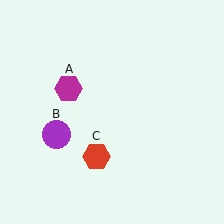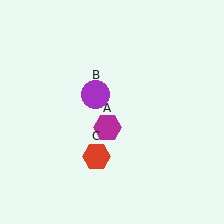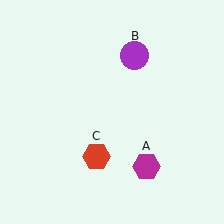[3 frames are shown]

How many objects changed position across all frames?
2 objects changed position: magenta hexagon (object A), purple circle (object B).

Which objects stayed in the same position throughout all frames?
Red hexagon (object C) remained stationary.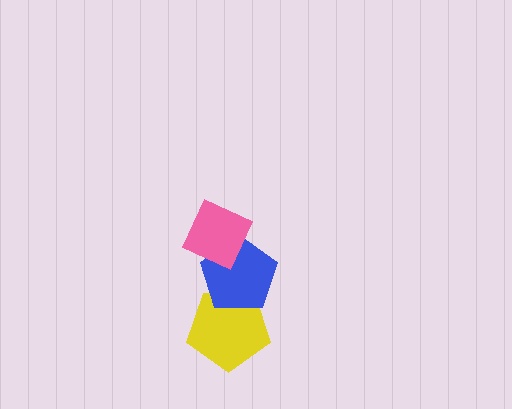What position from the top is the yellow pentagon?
The yellow pentagon is 3rd from the top.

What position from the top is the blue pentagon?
The blue pentagon is 2nd from the top.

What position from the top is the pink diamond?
The pink diamond is 1st from the top.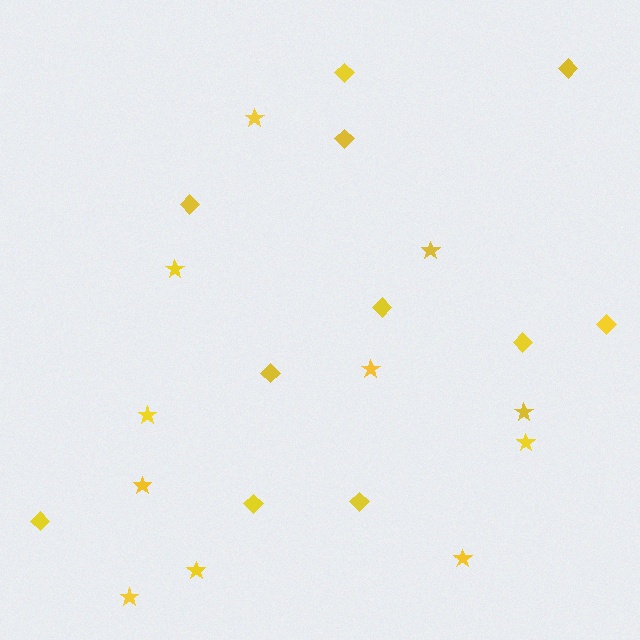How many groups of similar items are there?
There are 2 groups: one group of stars (11) and one group of diamonds (11).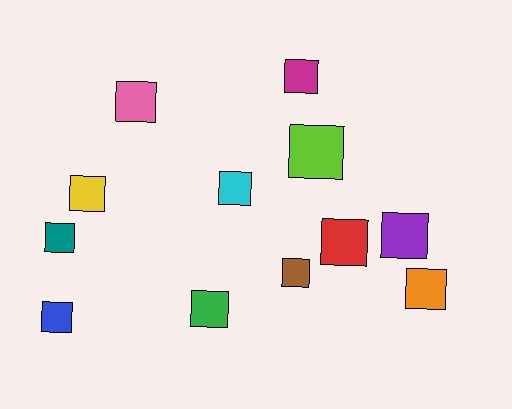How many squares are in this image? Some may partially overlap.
There are 12 squares.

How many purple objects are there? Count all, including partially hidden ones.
There is 1 purple object.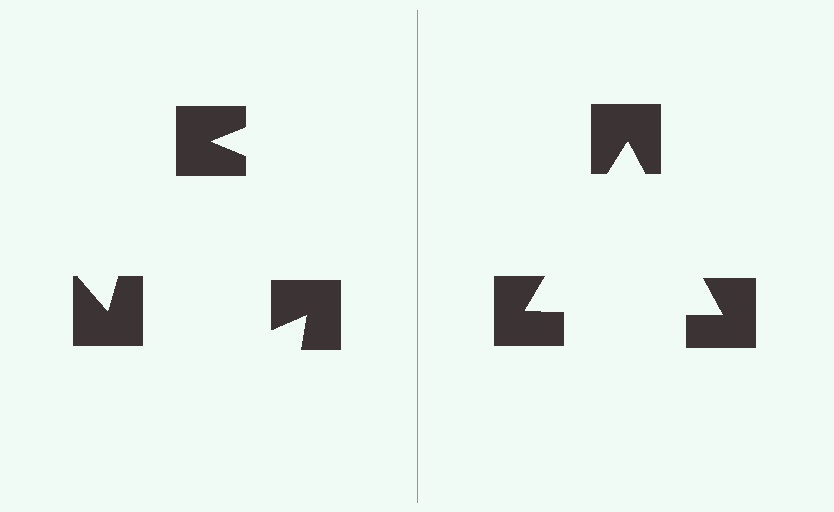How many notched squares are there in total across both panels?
6 — 3 on each side.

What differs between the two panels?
The notched squares are positioned identically on both sides; only the wedge orientations differ. On the right they align to a triangle; on the left they are misaligned.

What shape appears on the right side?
An illusory triangle.